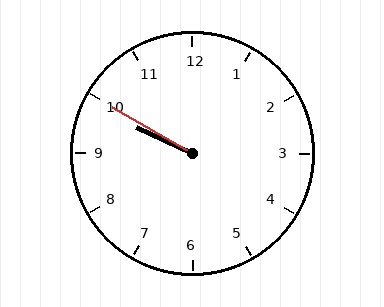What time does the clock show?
9:50.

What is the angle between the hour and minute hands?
Approximately 5 degrees.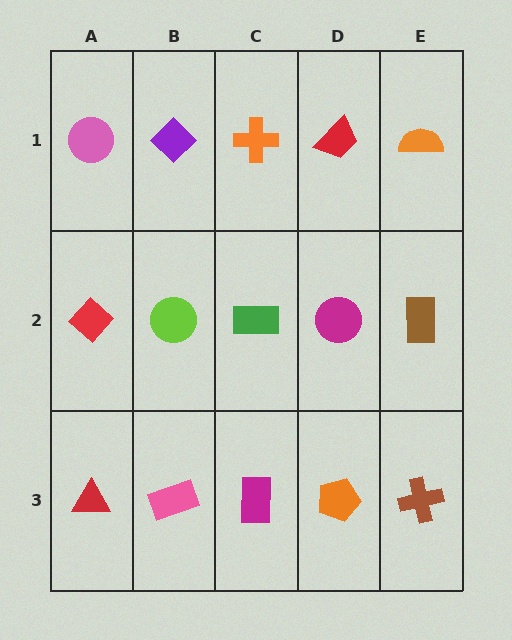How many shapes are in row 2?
5 shapes.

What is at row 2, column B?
A lime circle.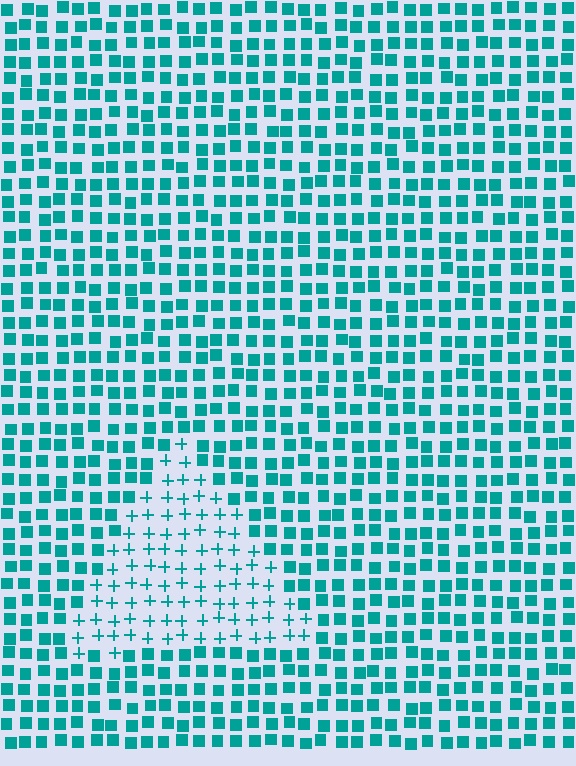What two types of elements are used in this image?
The image uses plus signs inside the triangle region and squares outside it.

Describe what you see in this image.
The image is filled with small teal elements arranged in a uniform grid. A triangle-shaped region contains plus signs, while the surrounding area contains squares. The boundary is defined purely by the change in element shape.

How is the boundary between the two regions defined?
The boundary is defined by a change in element shape: plus signs inside vs. squares outside. All elements share the same color and spacing.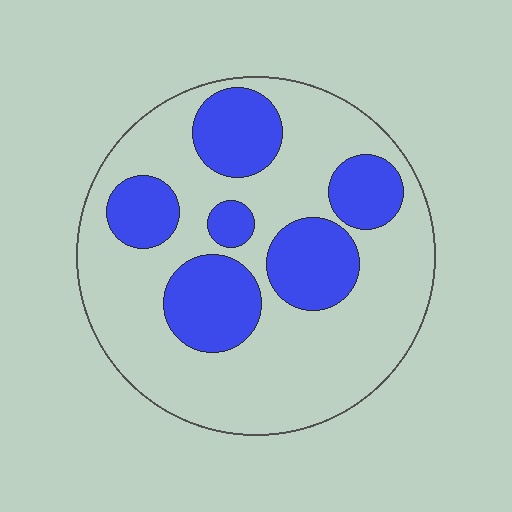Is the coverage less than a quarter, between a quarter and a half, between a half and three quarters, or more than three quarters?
Between a quarter and a half.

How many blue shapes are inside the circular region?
6.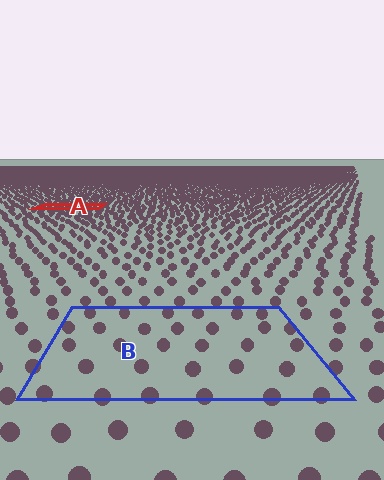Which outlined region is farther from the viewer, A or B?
Region A is farther from the viewer — the texture elements inside it appear smaller and more densely packed.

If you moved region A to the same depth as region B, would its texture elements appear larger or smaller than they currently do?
They would appear larger. At a closer depth, the same texture elements are projected at a bigger on-screen size.